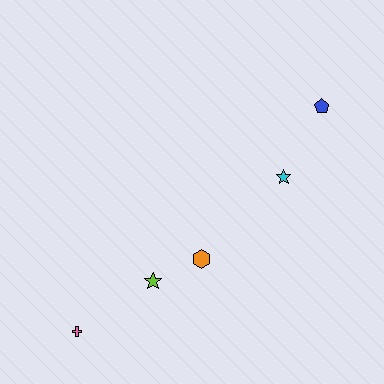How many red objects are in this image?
There are no red objects.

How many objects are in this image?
There are 5 objects.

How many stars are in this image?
There are 2 stars.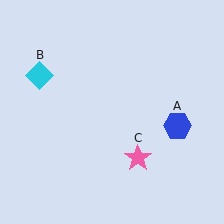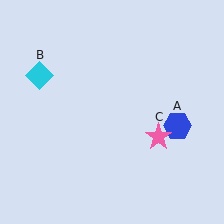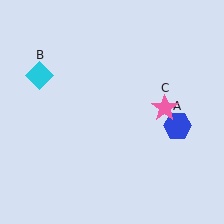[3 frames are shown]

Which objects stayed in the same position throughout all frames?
Blue hexagon (object A) and cyan diamond (object B) remained stationary.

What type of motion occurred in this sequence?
The pink star (object C) rotated counterclockwise around the center of the scene.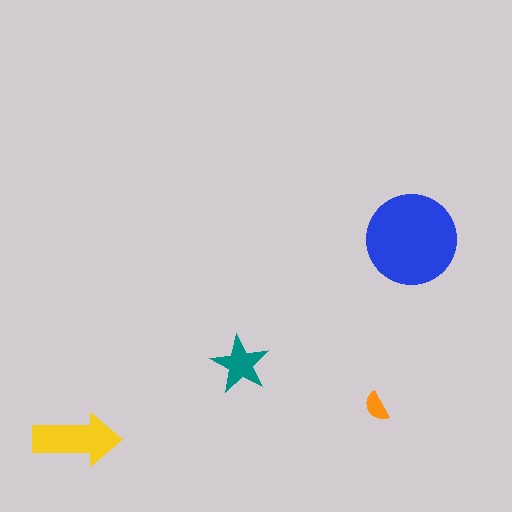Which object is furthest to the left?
The yellow arrow is leftmost.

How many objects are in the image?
There are 4 objects in the image.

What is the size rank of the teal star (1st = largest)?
3rd.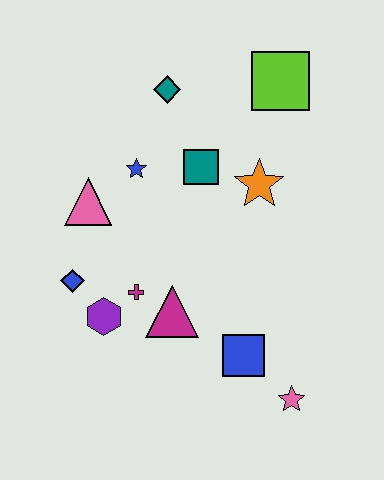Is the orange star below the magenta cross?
No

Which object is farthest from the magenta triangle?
The lime square is farthest from the magenta triangle.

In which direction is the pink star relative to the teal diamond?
The pink star is below the teal diamond.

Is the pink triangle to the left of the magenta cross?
Yes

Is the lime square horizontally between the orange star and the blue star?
No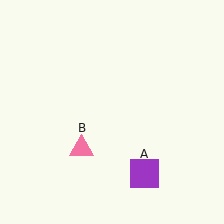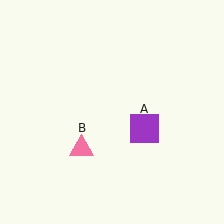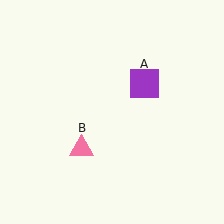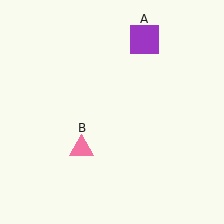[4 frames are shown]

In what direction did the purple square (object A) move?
The purple square (object A) moved up.